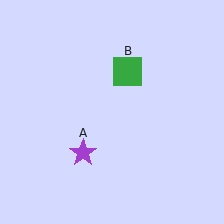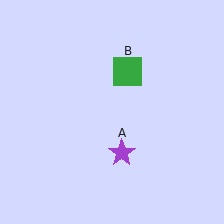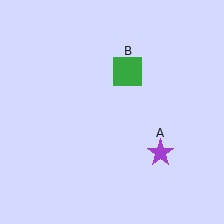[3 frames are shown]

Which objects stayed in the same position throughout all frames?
Green square (object B) remained stationary.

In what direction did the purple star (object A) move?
The purple star (object A) moved right.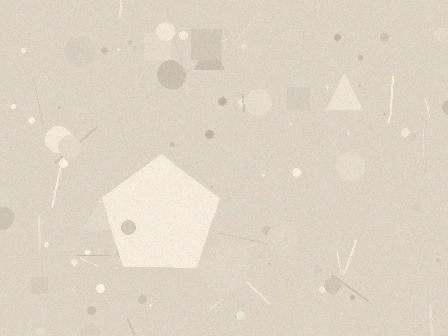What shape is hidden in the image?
A pentagon is hidden in the image.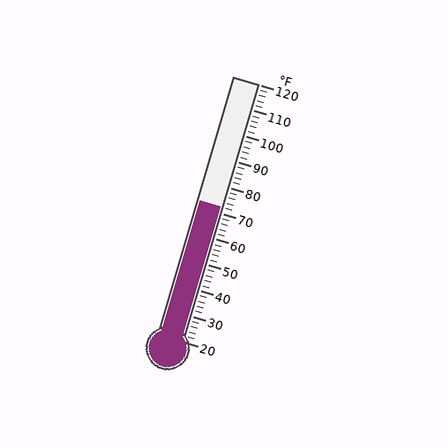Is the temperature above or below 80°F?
The temperature is below 80°F.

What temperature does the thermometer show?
The thermometer shows approximately 72°F.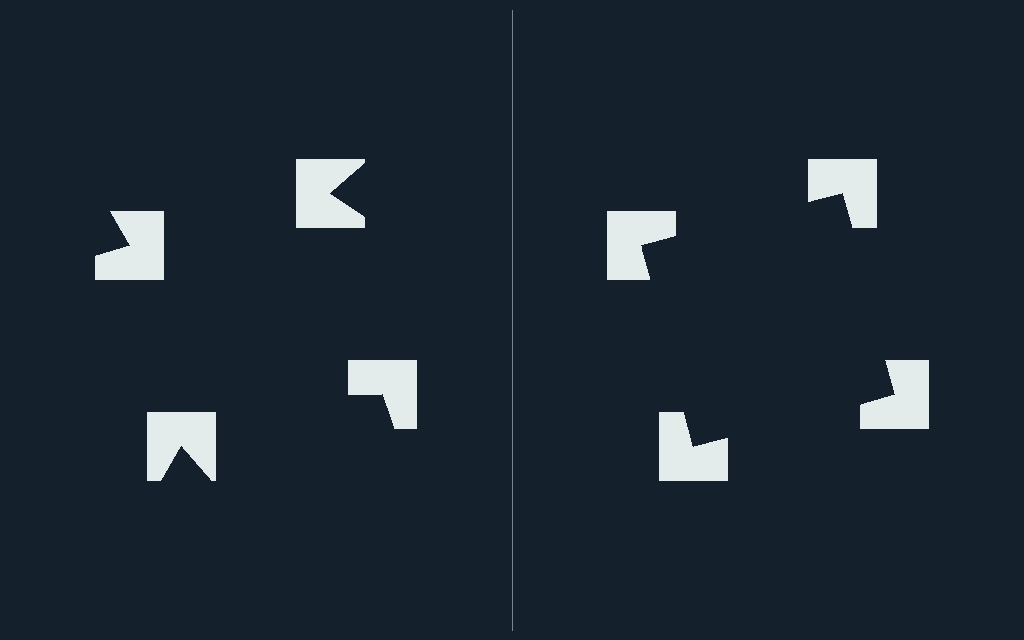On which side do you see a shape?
An illusory square appears on the right side. On the left side the wedge cuts are rotated, so no coherent shape forms.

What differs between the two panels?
The notched squares are positioned identically on both sides; only the wedge orientations differ. On the right they align to a square; on the left they are misaligned.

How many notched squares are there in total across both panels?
8 — 4 on each side.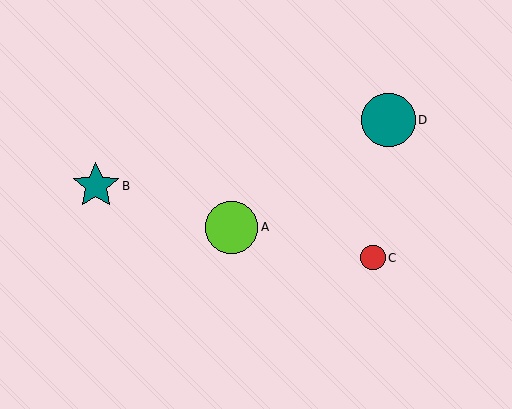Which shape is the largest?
The teal circle (labeled D) is the largest.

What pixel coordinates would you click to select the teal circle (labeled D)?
Click at (389, 120) to select the teal circle D.